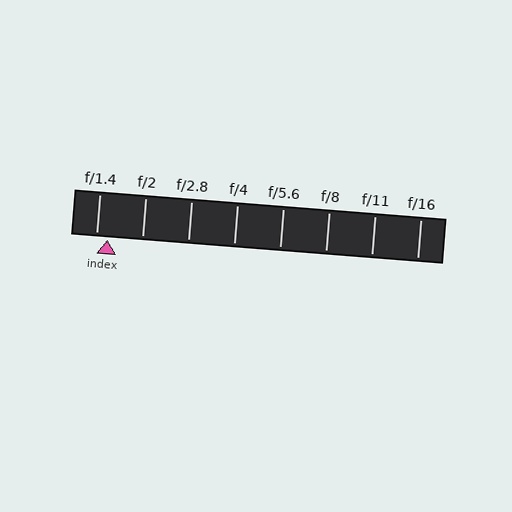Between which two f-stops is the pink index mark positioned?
The index mark is between f/1.4 and f/2.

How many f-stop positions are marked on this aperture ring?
There are 8 f-stop positions marked.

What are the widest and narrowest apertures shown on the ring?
The widest aperture shown is f/1.4 and the narrowest is f/16.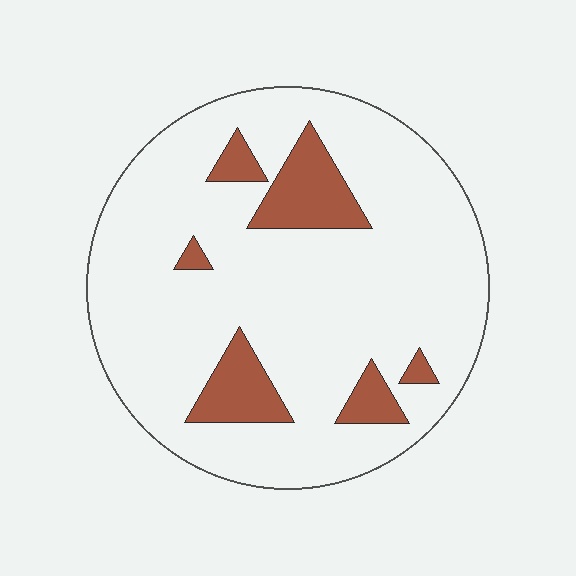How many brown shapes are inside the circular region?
6.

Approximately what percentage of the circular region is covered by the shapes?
Approximately 15%.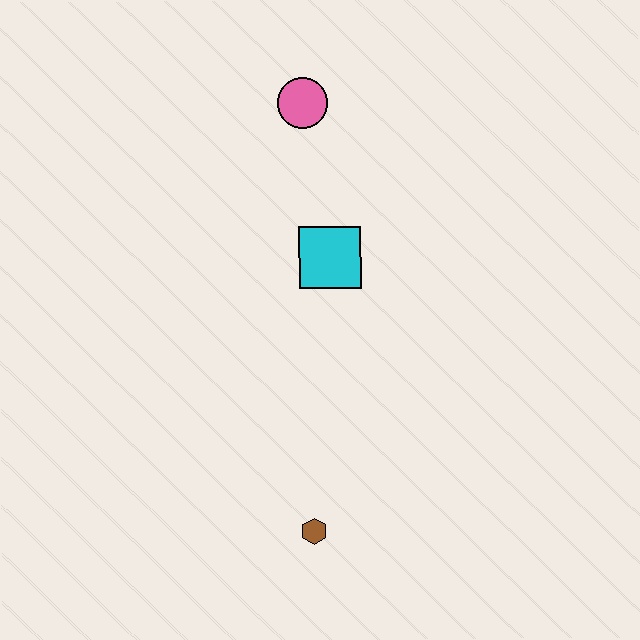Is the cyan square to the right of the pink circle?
Yes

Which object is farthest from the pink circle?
The brown hexagon is farthest from the pink circle.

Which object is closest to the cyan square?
The pink circle is closest to the cyan square.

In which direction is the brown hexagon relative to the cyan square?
The brown hexagon is below the cyan square.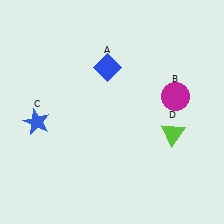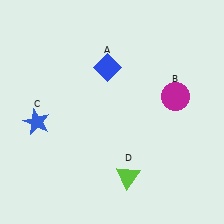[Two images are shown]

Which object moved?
The lime triangle (D) moved left.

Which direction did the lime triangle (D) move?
The lime triangle (D) moved left.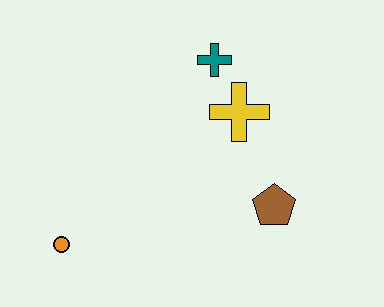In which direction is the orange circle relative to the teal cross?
The orange circle is below the teal cross.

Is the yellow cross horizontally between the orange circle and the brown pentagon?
Yes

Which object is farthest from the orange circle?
The teal cross is farthest from the orange circle.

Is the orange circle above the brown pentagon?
No